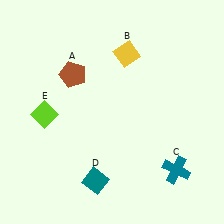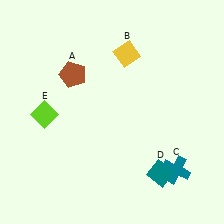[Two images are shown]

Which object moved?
The teal diamond (D) moved right.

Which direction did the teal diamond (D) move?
The teal diamond (D) moved right.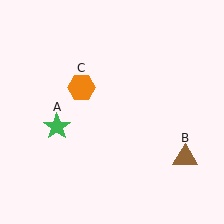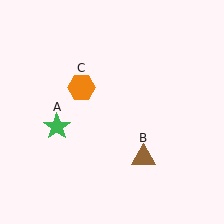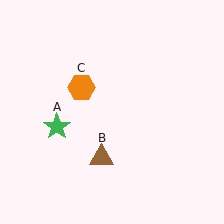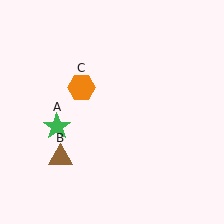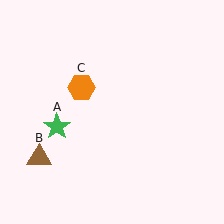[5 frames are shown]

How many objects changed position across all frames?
1 object changed position: brown triangle (object B).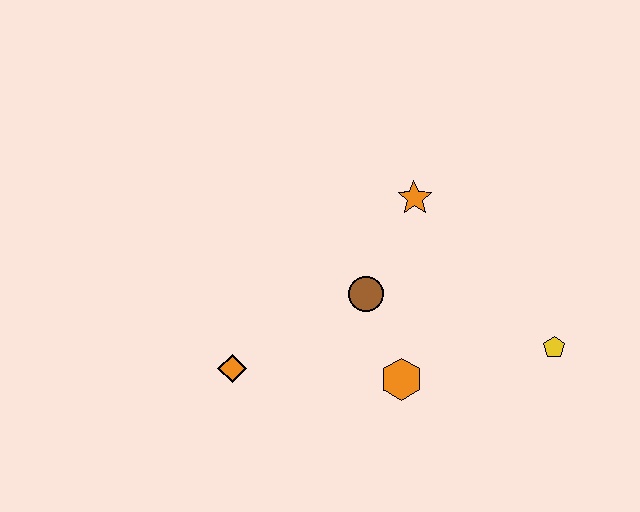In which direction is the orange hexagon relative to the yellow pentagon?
The orange hexagon is to the left of the yellow pentagon.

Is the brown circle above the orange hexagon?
Yes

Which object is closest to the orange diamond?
The brown circle is closest to the orange diamond.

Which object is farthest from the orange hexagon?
The orange star is farthest from the orange hexagon.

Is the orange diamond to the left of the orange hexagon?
Yes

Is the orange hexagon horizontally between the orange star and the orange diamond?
Yes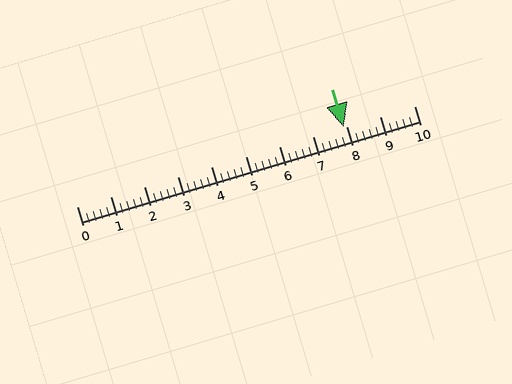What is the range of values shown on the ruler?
The ruler shows values from 0 to 10.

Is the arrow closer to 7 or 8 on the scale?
The arrow is closer to 8.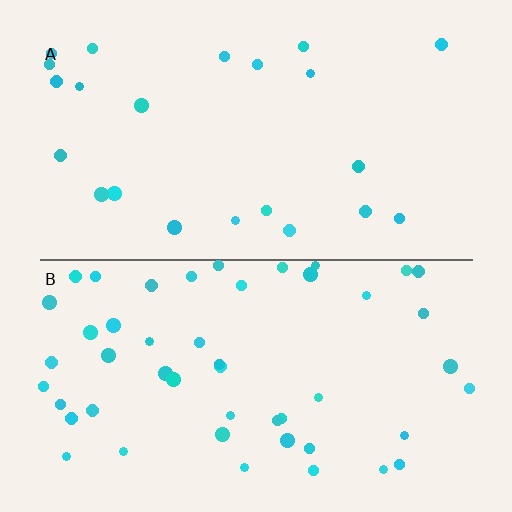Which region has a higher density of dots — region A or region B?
B (the bottom).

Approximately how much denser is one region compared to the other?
Approximately 2.2× — region B over region A.